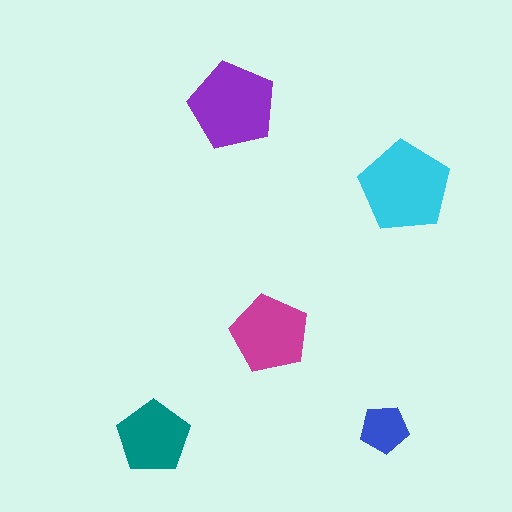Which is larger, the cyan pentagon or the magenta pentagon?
The cyan one.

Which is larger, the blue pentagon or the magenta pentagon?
The magenta one.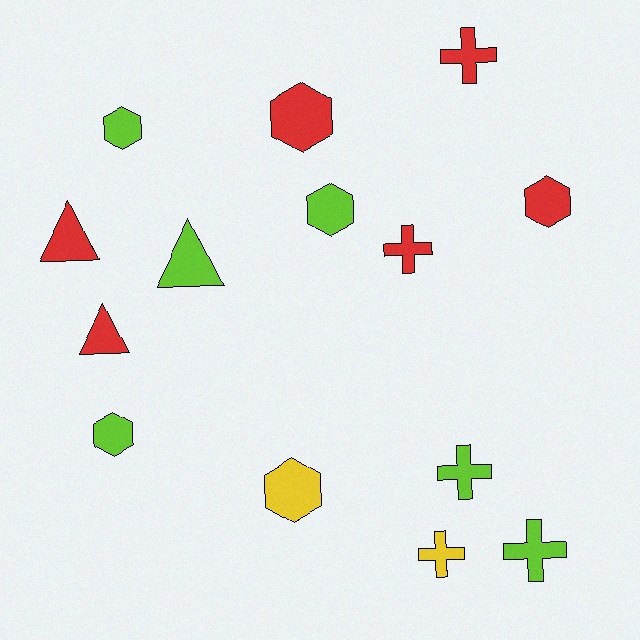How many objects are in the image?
There are 14 objects.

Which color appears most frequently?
Lime, with 6 objects.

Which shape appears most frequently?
Hexagon, with 6 objects.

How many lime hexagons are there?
There are 3 lime hexagons.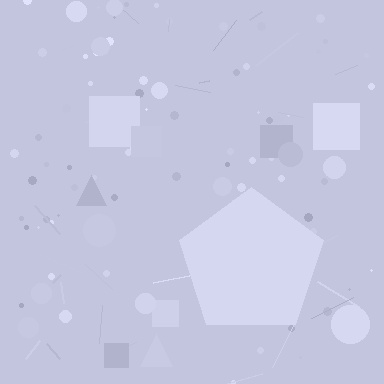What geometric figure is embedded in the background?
A pentagon is embedded in the background.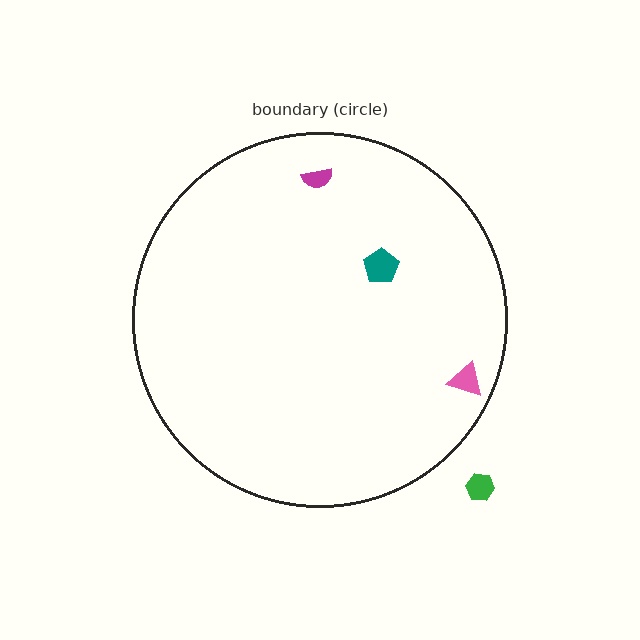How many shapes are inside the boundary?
3 inside, 1 outside.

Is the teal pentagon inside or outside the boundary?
Inside.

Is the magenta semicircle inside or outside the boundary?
Inside.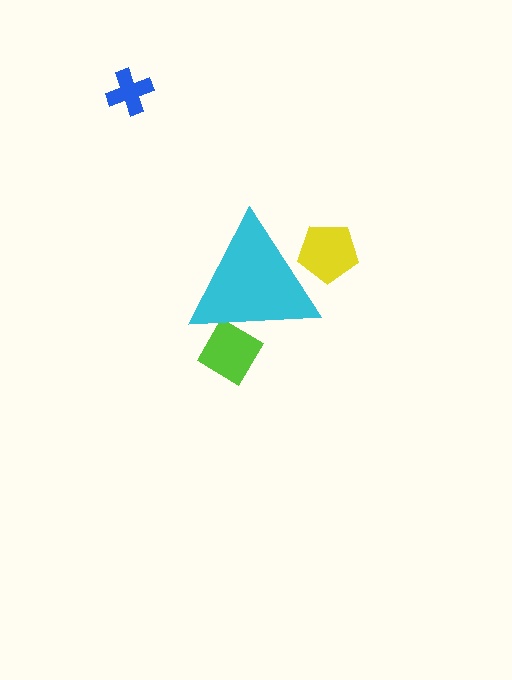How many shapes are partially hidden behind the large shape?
2 shapes are partially hidden.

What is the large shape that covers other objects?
A cyan triangle.